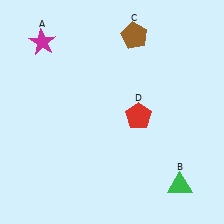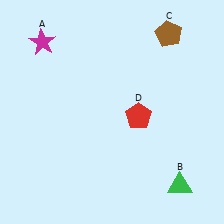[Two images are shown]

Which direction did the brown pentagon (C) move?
The brown pentagon (C) moved right.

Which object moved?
The brown pentagon (C) moved right.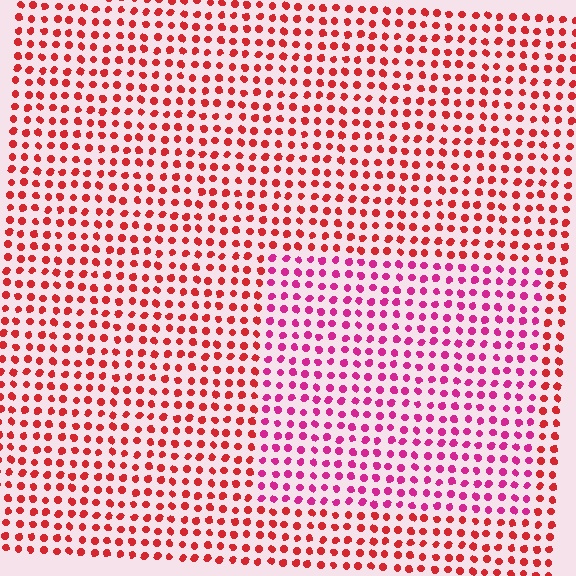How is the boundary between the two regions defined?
The boundary is defined purely by a slight shift in hue (about 35 degrees). Spacing, size, and orientation are identical on both sides.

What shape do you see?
I see a rectangle.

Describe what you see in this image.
The image is filled with small red elements in a uniform arrangement. A rectangle-shaped region is visible where the elements are tinted to a slightly different hue, forming a subtle color boundary.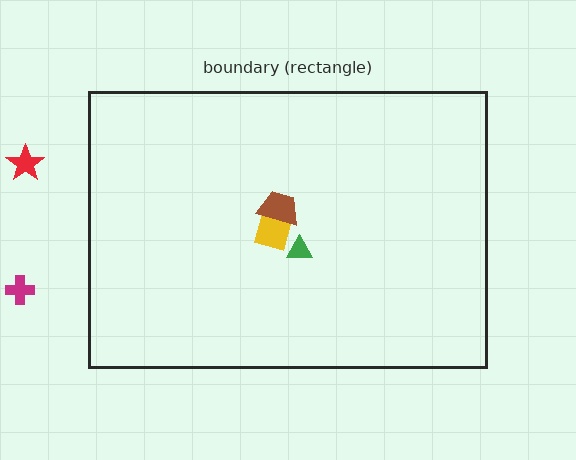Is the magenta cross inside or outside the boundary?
Outside.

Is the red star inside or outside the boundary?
Outside.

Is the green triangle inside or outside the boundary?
Inside.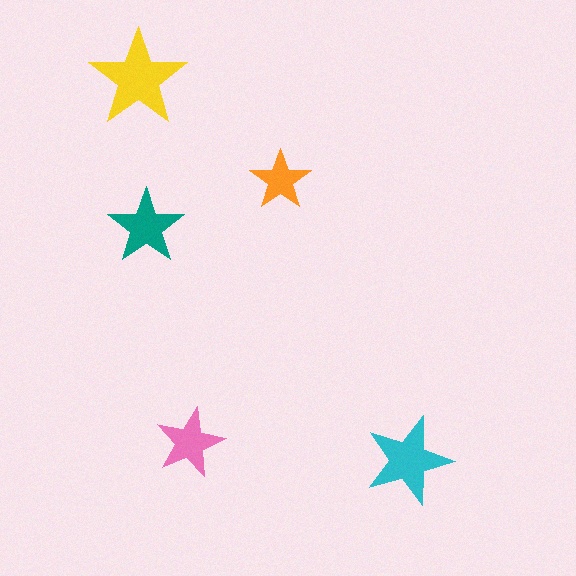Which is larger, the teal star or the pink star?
The teal one.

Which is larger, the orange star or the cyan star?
The cyan one.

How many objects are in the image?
There are 5 objects in the image.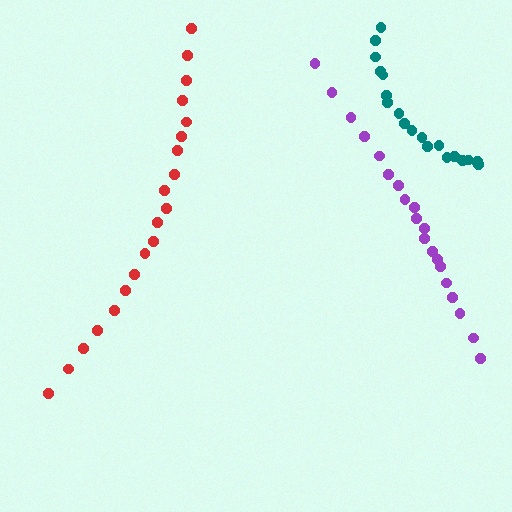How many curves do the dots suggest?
There are 3 distinct paths.